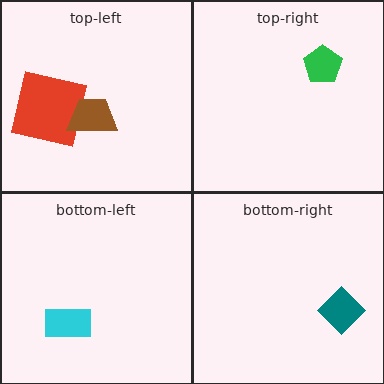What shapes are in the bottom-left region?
The cyan rectangle.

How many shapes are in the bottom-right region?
1.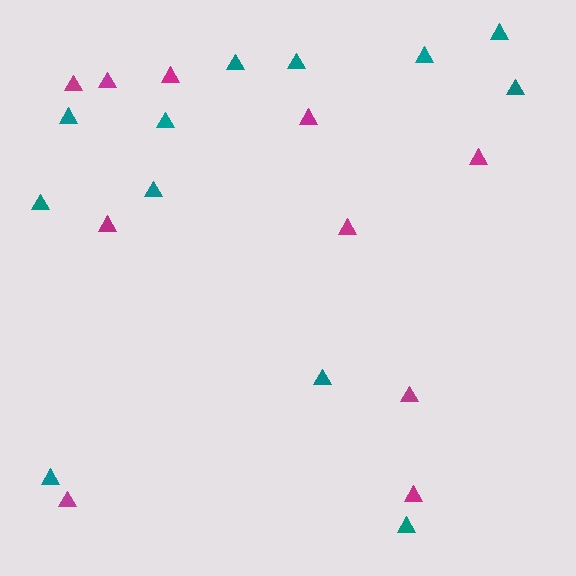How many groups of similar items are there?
There are 2 groups: one group of magenta triangles (10) and one group of teal triangles (12).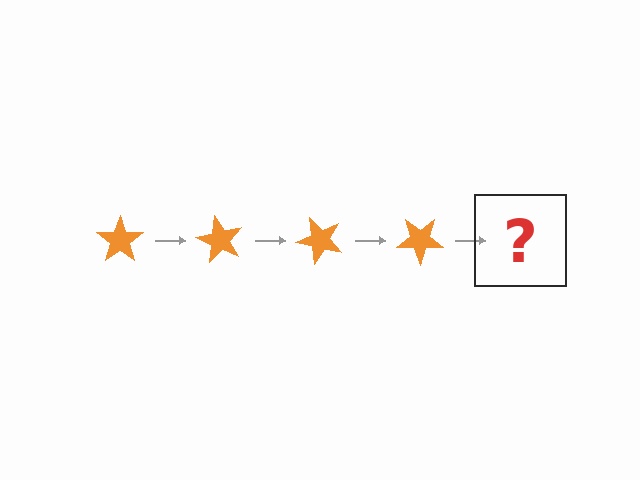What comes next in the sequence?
The next element should be an orange star rotated 240 degrees.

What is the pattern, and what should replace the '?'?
The pattern is that the star rotates 60 degrees each step. The '?' should be an orange star rotated 240 degrees.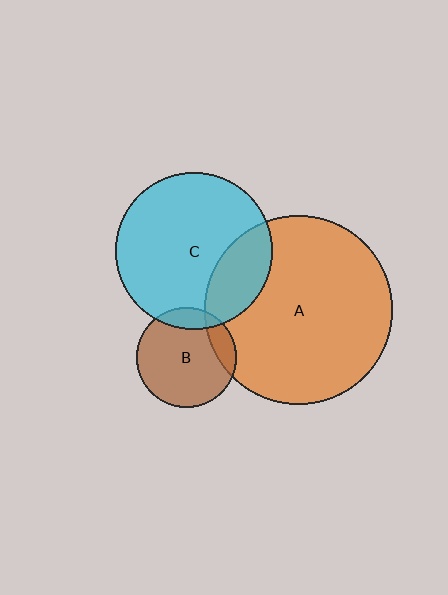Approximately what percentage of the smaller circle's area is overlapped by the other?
Approximately 15%.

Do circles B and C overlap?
Yes.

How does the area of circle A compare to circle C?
Approximately 1.4 times.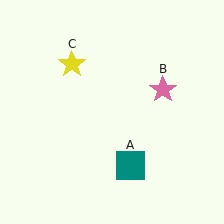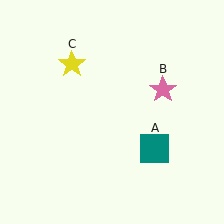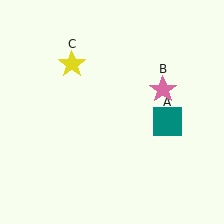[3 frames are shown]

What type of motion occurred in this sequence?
The teal square (object A) rotated counterclockwise around the center of the scene.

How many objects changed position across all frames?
1 object changed position: teal square (object A).